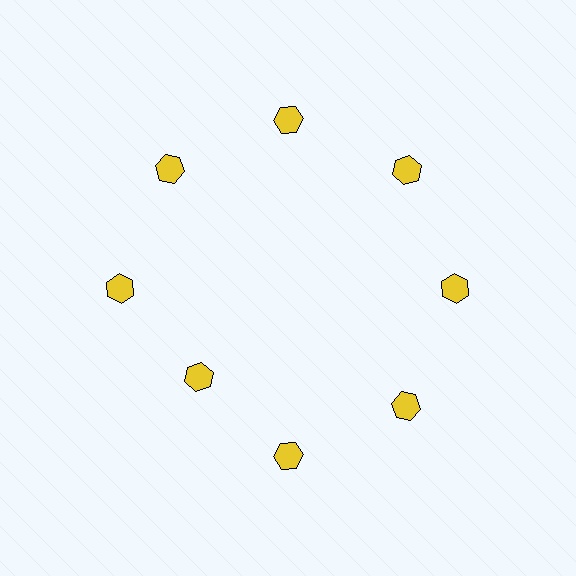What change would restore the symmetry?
The symmetry would be restored by moving it outward, back onto the ring so that all 8 hexagons sit at equal angles and equal distance from the center.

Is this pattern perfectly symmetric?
No. The 8 yellow hexagons are arranged in a ring, but one element near the 8 o'clock position is pulled inward toward the center, breaking the 8-fold rotational symmetry.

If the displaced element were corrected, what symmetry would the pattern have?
It would have 8-fold rotational symmetry — the pattern would map onto itself every 45 degrees.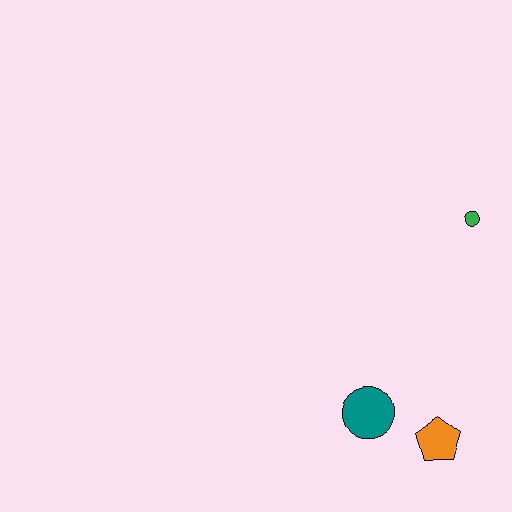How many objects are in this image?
There are 3 objects.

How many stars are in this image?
There are no stars.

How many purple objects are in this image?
There are no purple objects.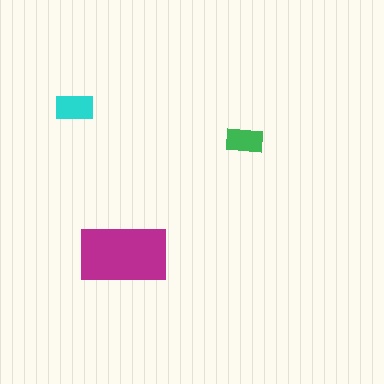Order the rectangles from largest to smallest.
the magenta one, the cyan one, the green one.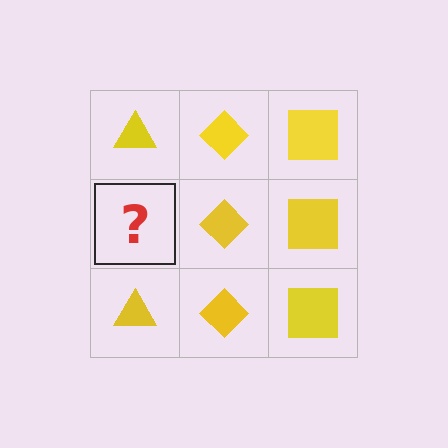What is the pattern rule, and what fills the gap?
The rule is that each column has a consistent shape. The gap should be filled with a yellow triangle.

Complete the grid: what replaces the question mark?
The question mark should be replaced with a yellow triangle.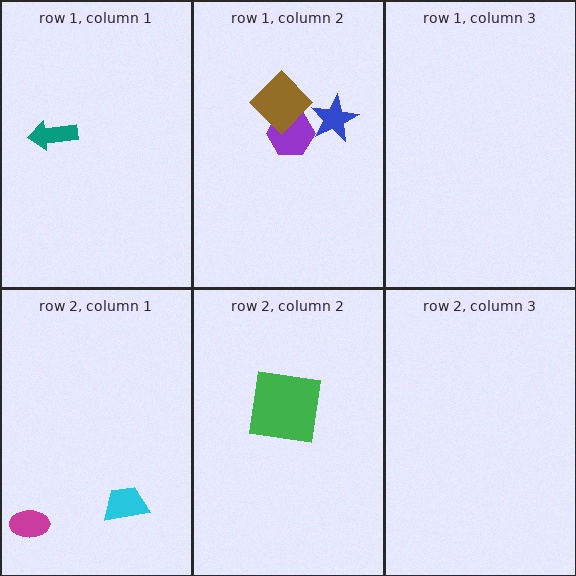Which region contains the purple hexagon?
The row 1, column 2 region.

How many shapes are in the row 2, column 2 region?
1.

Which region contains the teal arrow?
The row 1, column 1 region.